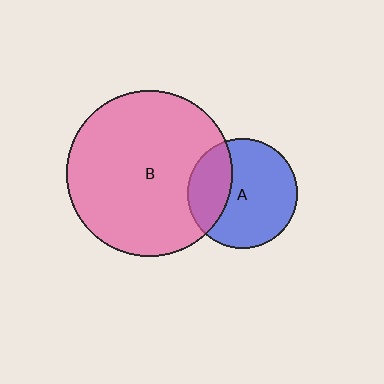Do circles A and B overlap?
Yes.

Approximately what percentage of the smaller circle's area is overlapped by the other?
Approximately 30%.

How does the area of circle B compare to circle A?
Approximately 2.3 times.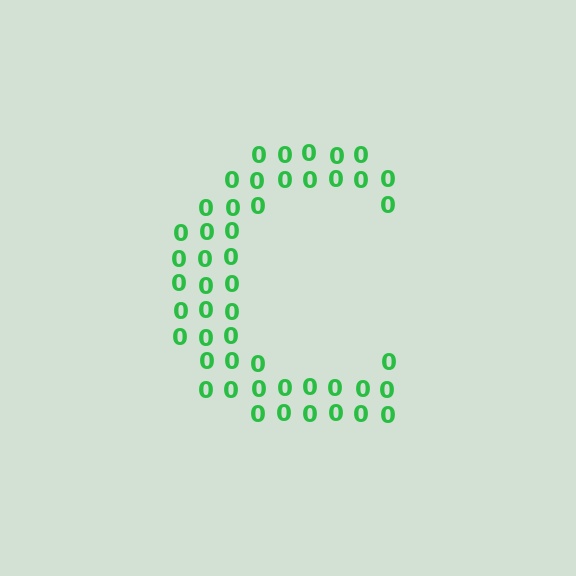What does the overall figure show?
The overall figure shows the letter C.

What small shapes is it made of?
It is made of small digit 0's.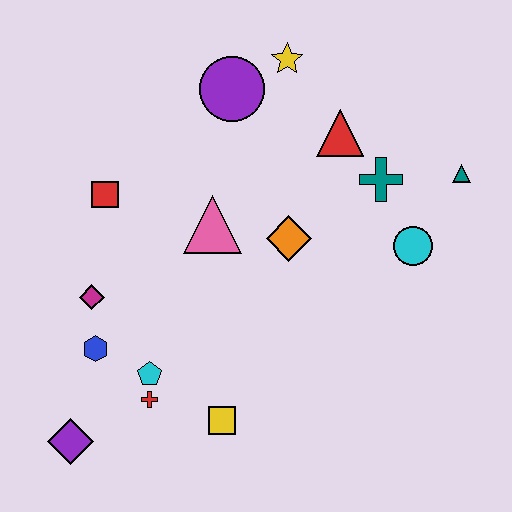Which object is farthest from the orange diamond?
The purple diamond is farthest from the orange diamond.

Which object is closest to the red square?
The magenta diamond is closest to the red square.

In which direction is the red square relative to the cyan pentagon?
The red square is above the cyan pentagon.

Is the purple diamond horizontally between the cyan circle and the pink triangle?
No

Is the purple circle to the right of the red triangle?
No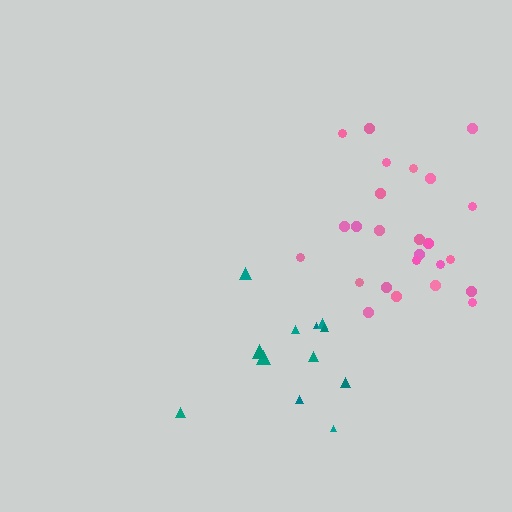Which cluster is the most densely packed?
Pink.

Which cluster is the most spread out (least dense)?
Teal.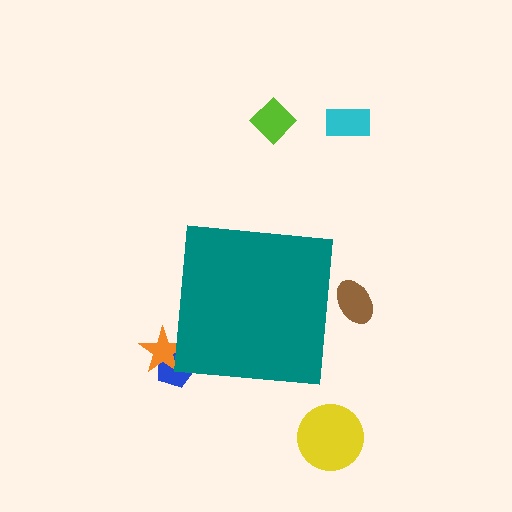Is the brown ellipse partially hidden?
Yes, the brown ellipse is partially hidden behind the teal square.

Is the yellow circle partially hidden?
No, the yellow circle is fully visible.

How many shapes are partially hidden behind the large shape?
3 shapes are partially hidden.